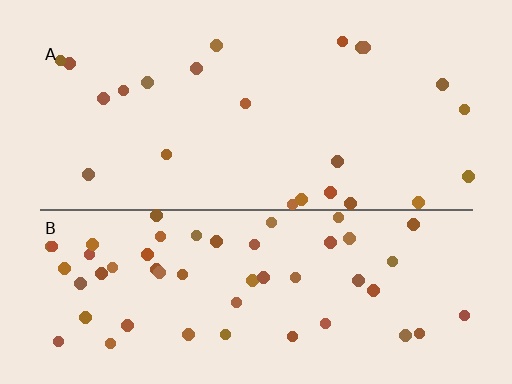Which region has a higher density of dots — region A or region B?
B (the bottom).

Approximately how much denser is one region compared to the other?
Approximately 2.3× — region B over region A.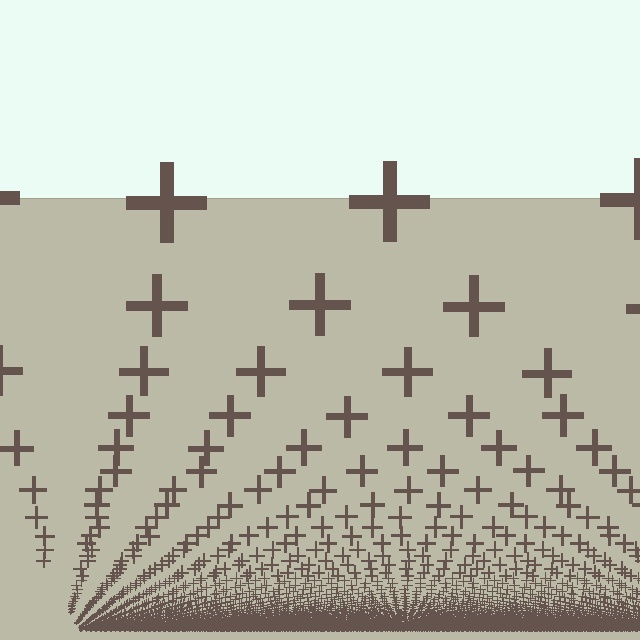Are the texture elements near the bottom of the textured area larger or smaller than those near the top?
Smaller. The gradient is inverted — elements near the bottom are smaller and denser.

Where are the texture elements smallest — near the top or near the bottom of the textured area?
Near the bottom.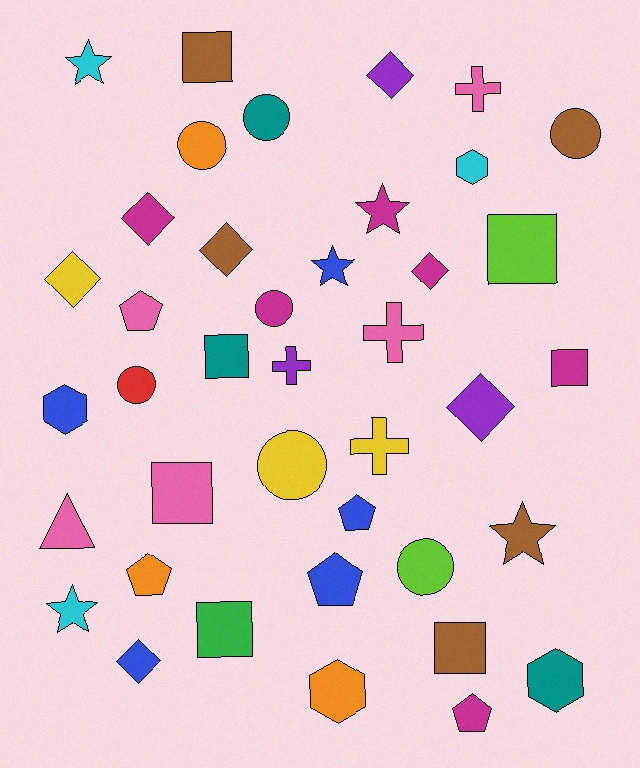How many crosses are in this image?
There are 4 crosses.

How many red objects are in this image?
There is 1 red object.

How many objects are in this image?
There are 40 objects.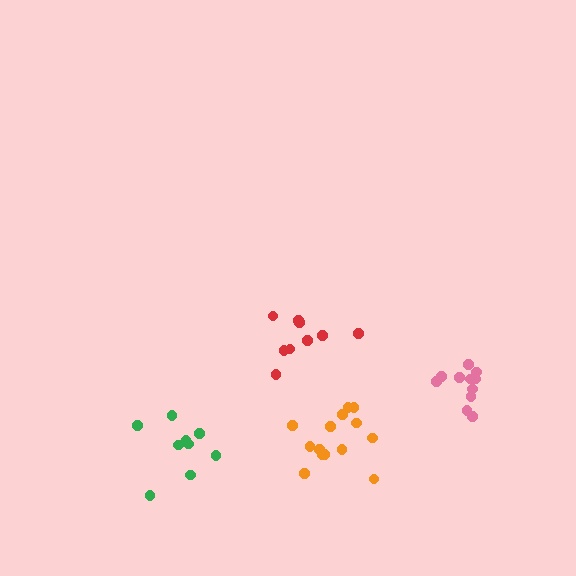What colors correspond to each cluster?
The clusters are colored: orange, red, pink, green.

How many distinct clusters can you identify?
There are 4 distinct clusters.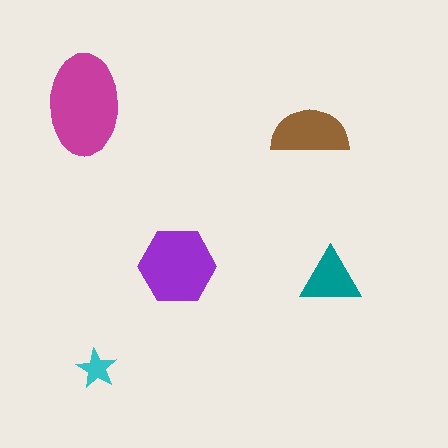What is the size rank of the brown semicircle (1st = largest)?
3rd.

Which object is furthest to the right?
The teal triangle is rightmost.